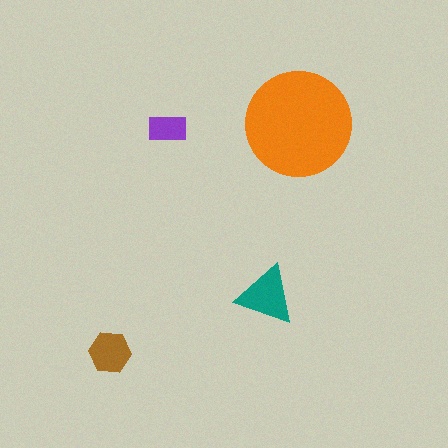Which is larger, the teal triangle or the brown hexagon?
The teal triangle.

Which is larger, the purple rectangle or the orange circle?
The orange circle.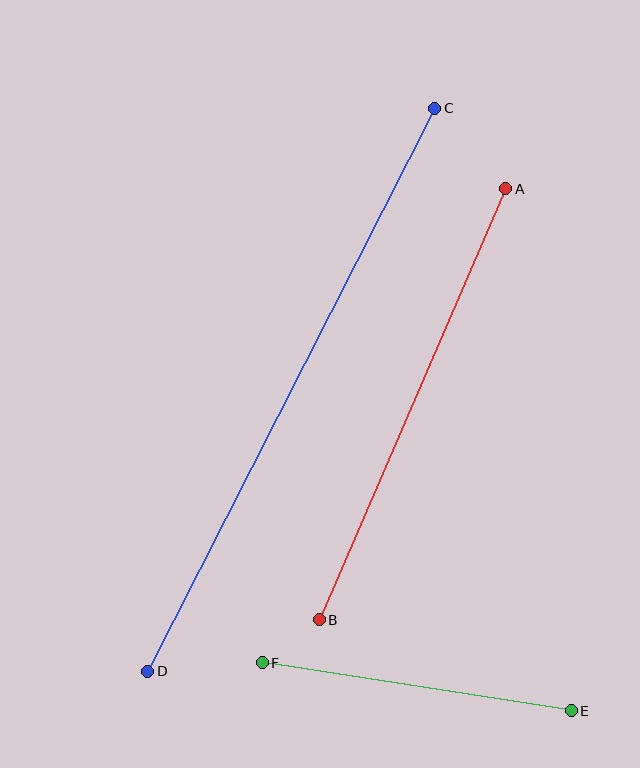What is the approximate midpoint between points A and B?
The midpoint is at approximately (412, 404) pixels.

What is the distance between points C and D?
The distance is approximately 632 pixels.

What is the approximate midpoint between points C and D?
The midpoint is at approximately (291, 390) pixels.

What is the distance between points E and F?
The distance is approximately 313 pixels.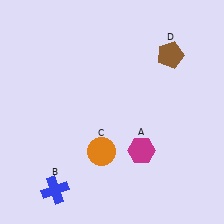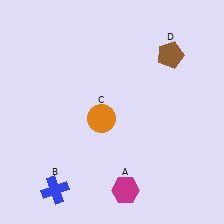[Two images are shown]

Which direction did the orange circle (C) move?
The orange circle (C) moved up.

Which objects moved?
The objects that moved are: the magenta hexagon (A), the orange circle (C).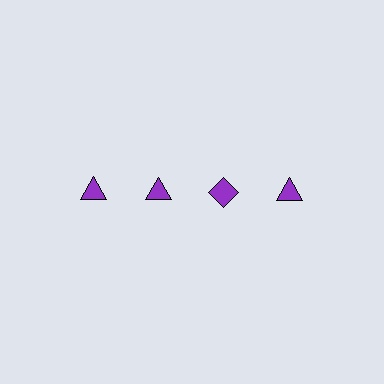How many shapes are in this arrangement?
There are 4 shapes arranged in a grid pattern.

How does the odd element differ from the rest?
It has a different shape: diamond instead of triangle.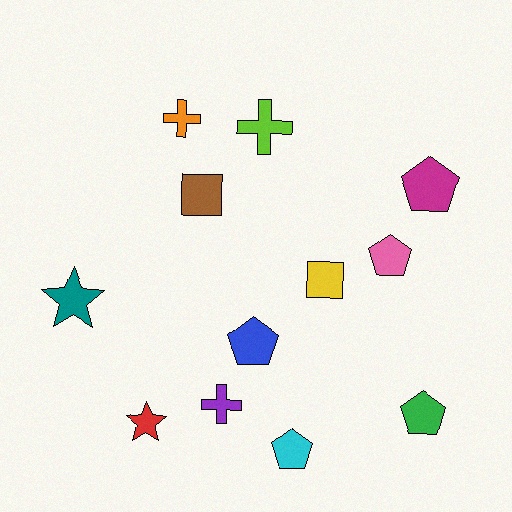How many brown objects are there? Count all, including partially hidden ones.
There is 1 brown object.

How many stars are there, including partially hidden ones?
There are 2 stars.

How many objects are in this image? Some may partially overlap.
There are 12 objects.